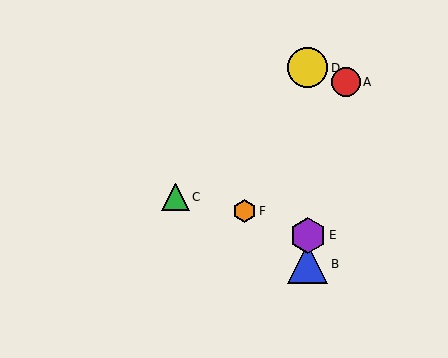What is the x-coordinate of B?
Object B is at x≈308.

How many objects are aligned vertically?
3 objects (B, D, E) are aligned vertically.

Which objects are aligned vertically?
Objects B, D, E are aligned vertically.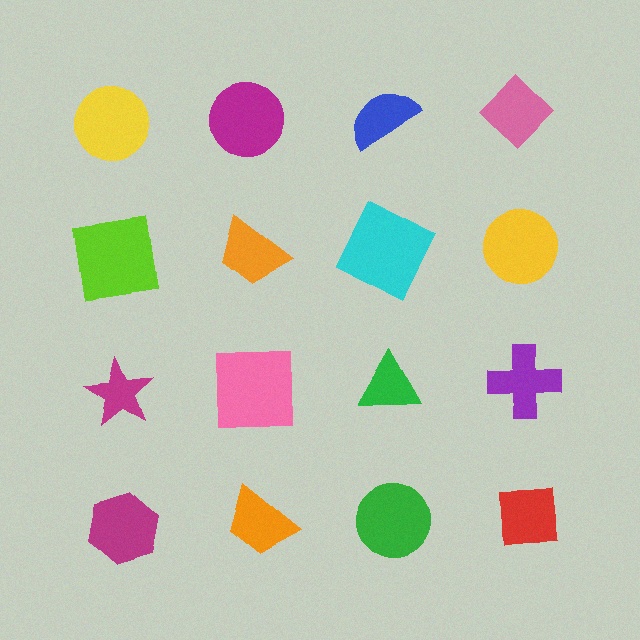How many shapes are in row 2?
4 shapes.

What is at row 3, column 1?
A magenta star.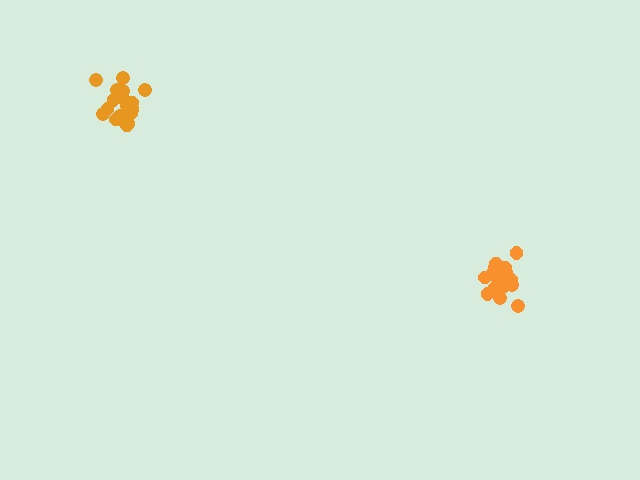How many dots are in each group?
Group 1: 16 dots, Group 2: 20 dots (36 total).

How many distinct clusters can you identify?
There are 2 distinct clusters.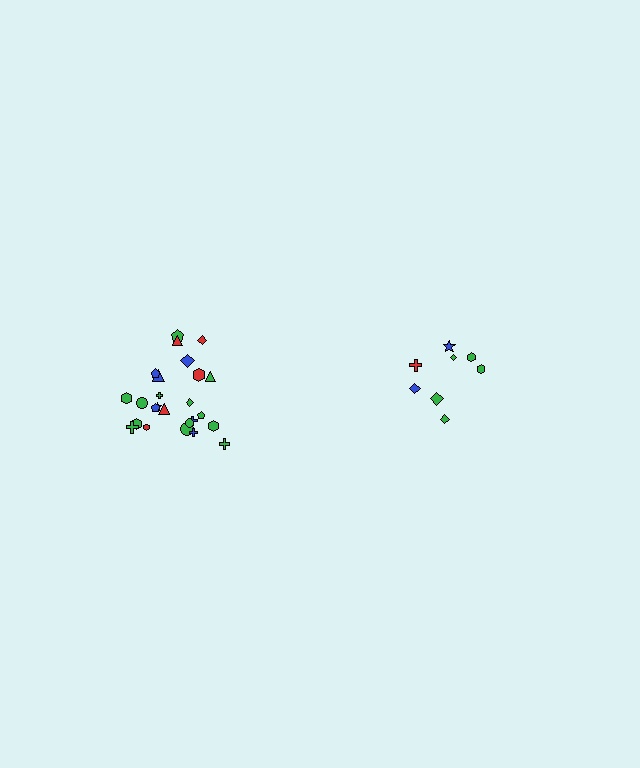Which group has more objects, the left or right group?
The left group.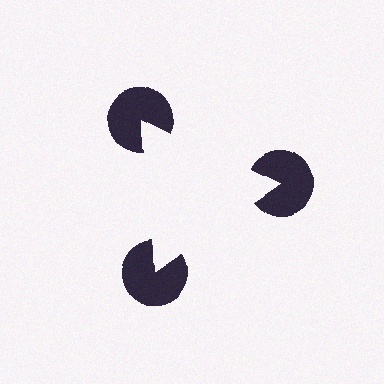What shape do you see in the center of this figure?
An illusory triangle — its edges are inferred from the aligned wedge cuts in the pac-man discs, not physically drawn.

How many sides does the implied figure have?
3 sides.